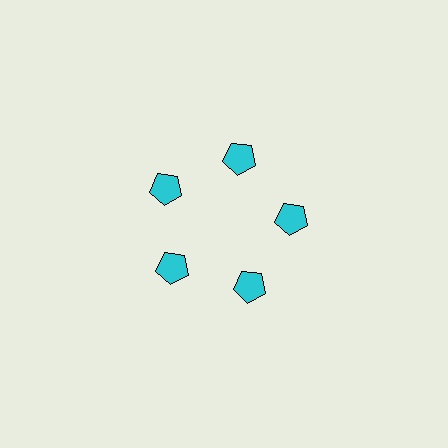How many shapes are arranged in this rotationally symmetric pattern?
There are 5 shapes, arranged in 5 groups of 1.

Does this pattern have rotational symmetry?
Yes, this pattern has 5-fold rotational symmetry. It looks the same after rotating 72 degrees around the center.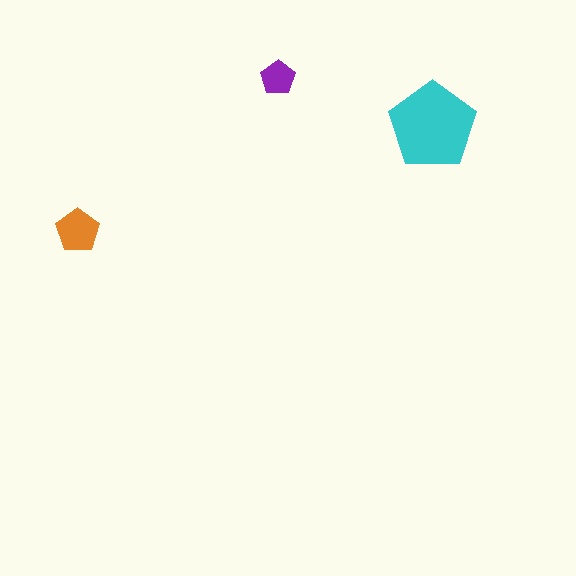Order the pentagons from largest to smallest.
the cyan one, the orange one, the purple one.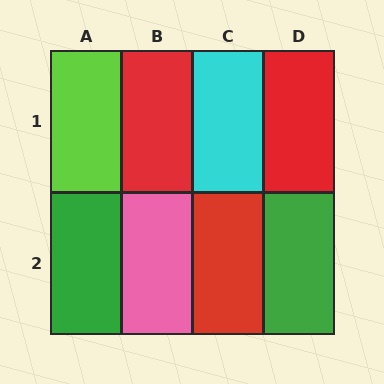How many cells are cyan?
1 cell is cyan.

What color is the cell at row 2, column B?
Pink.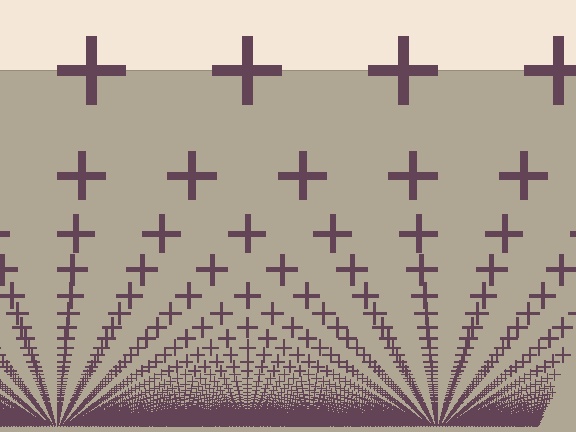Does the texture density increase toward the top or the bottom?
Density increases toward the bottom.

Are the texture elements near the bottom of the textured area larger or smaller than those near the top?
Smaller. The gradient is inverted — elements near the bottom are smaller and denser.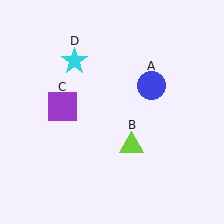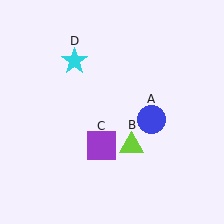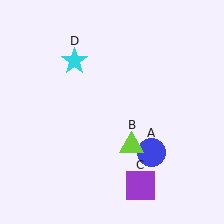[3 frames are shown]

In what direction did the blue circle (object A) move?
The blue circle (object A) moved down.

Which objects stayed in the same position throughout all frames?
Lime triangle (object B) and cyan star (object D) remained stationary.